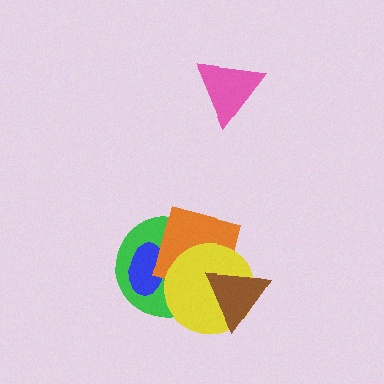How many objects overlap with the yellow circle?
3 objects overlap with the yellow circle.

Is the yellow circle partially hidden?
Yes, it is partially covered by another shape.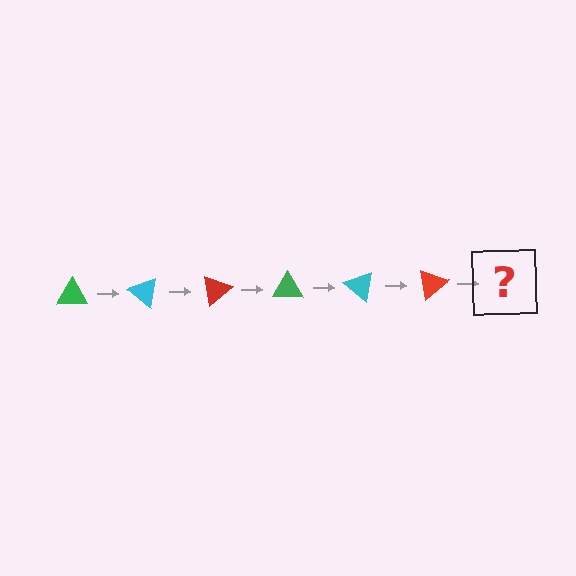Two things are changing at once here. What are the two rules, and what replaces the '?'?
The two rules are that it rotates 40 degrees each step and the color cycles through green, cyan, and red. The '?' should be a green triangle, rotated 240 degrees from the start.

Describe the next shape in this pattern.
It should be a green triangle, rotated 240 degrees from the start.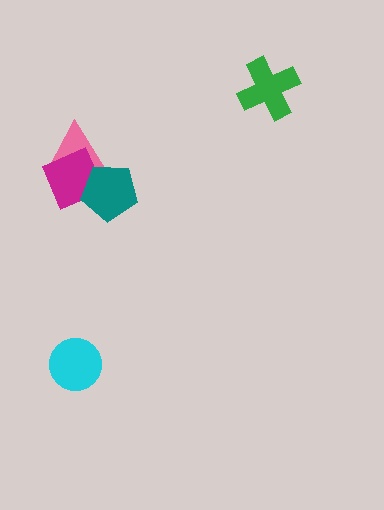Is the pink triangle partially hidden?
Yes, it is partially covered by another shape.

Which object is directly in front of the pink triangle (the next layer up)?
The magenta diamond is directly in front of the pink triangle.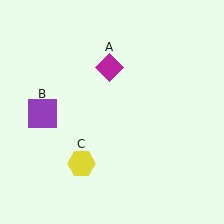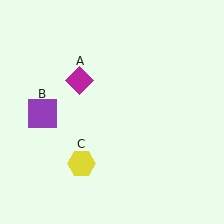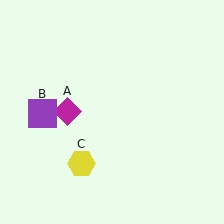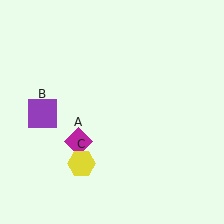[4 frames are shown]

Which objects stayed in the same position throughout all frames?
Purple square (object B) and yellow hexagon (object C) remained stationary.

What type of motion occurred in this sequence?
The magenta diamond (object A) rotated counterclockwise around the center of the scene.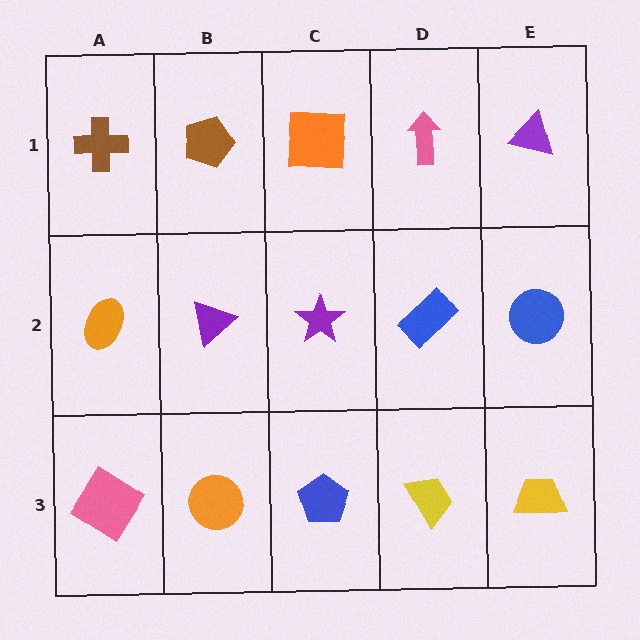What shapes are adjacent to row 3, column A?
An orange ellipse (row 2, column A), an orange circle (row 3, column B).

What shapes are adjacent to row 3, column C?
A purple star (row 2, column C), an orange circle (row 3, column B), a yellow trapezoid (row 3, column D).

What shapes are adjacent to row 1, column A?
An orange ellipse (row 2, column A), a brown pentagon (row 1, column B).